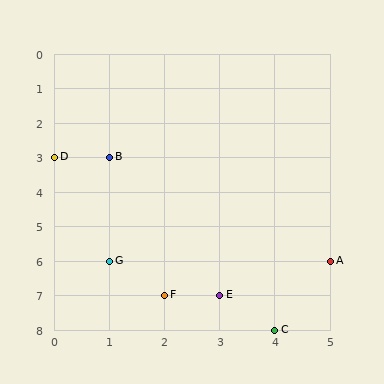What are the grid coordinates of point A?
Point A is at grid coordinates (5, 6).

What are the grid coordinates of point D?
Point D is at grid coordinates (0, 3).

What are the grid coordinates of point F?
Point F is at grid coordinates (2, 7).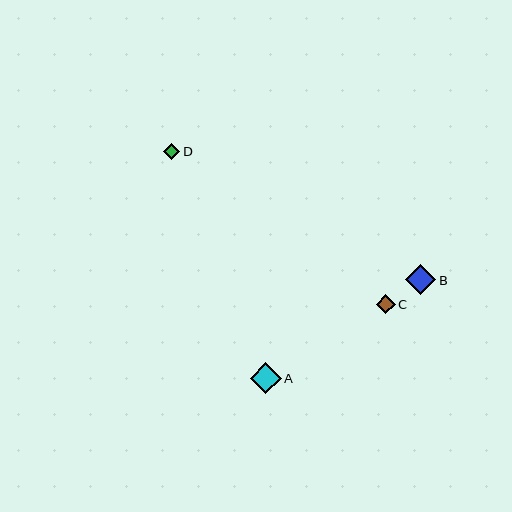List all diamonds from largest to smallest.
From largest to smallest: A, B, C, D.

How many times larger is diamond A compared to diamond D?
Diamond A is approximately 1.9 times the size of diamond D.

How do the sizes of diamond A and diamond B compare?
Diamond A and diamond B are approximately the same size.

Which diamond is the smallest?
Diamond D is the smallest with a size of approximately 16 pixels.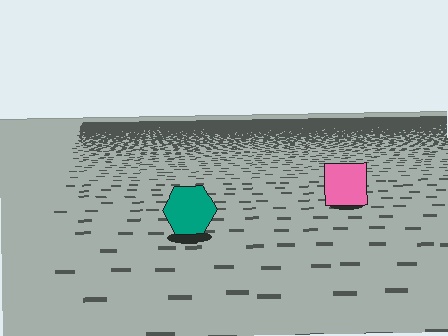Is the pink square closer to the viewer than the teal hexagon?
No. The teal hexagon is closer — you can tell from the texture gradient: the ground texture is coarser near it.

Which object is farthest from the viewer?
The pink square is farthest from the viewer. It appears smaller and the ground texture around it is denser.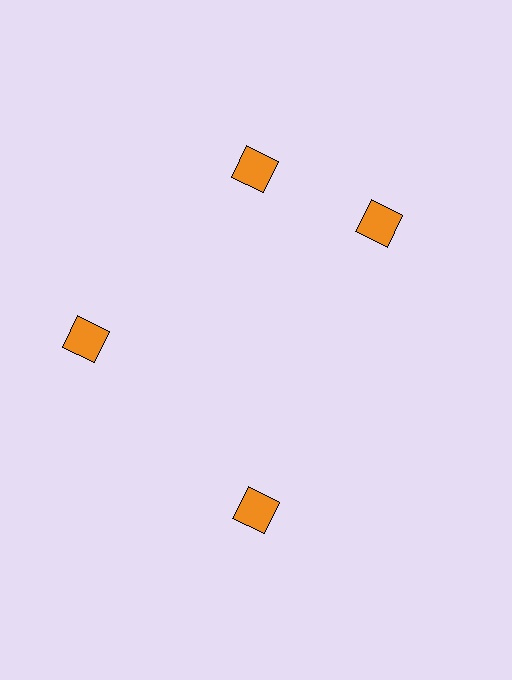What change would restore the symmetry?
The symmetry would be restored by rotating it back into even spacing with its neighbors so that all 4 squares sit at equal angles and equal distance from the center.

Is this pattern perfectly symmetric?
No. The 4 orange squares are arranged in a ring, but one element near the 3 o'clock position is rotated out of alignment along the ring, breaking the 4-fold rotational symmetry.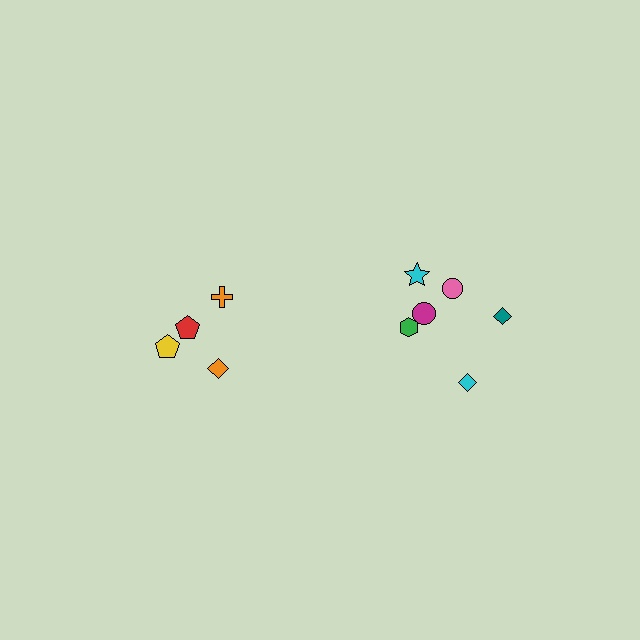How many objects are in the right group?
There are 6 objects.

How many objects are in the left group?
There are 4 objects.